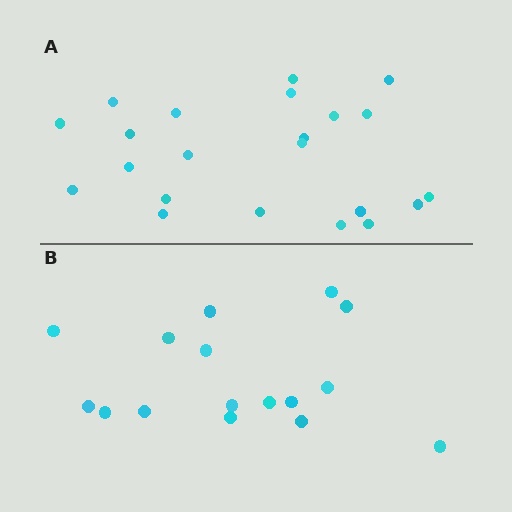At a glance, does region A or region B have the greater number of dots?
Region A (the top region) has more dots.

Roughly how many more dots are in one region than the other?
Region A has about 6 more dots than region B.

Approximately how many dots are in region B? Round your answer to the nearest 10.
About 20 dots. (The exact count is 16, which rounds to 20.)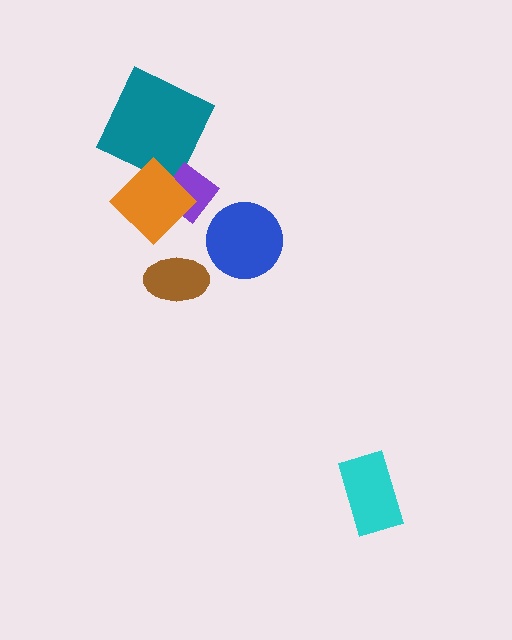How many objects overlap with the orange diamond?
2 objects overlap with the orange diamond.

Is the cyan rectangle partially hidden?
No, no other shape covers it.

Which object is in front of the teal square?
The orange diamond is in front of the teal square.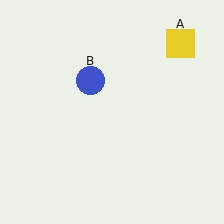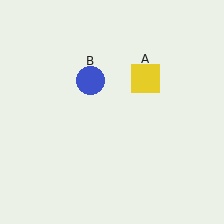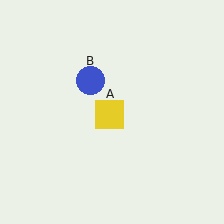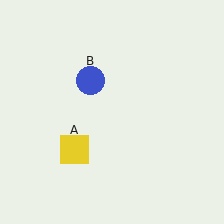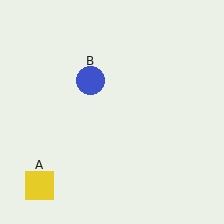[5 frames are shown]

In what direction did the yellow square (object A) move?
The yellow square (object A) moved down and to the left.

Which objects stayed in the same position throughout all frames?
Blue circle (object B) remained stationary.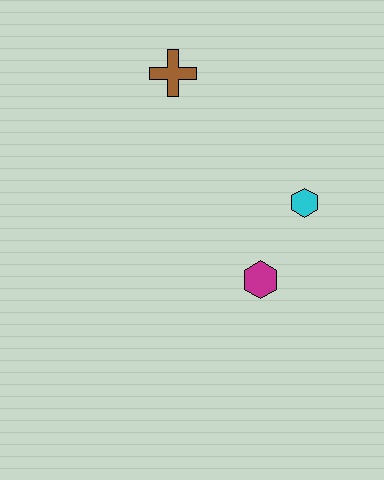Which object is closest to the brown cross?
The cyan hexagon is closest to the brown cross.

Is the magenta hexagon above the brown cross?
No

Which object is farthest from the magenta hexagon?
The brown cross is farthest from the magenta hexagon.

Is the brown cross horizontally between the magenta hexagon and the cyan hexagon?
No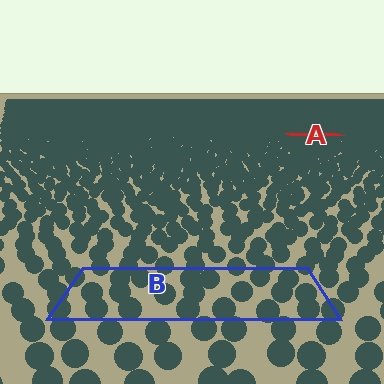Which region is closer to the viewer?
Region B is closer. The texture elements there are larger and more spread out.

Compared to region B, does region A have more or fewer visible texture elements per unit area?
Region A has more texture elements per unit area — they are packed more densely because it is farther away.